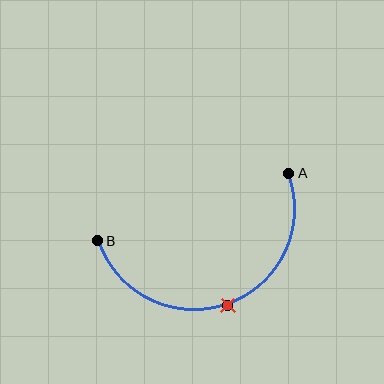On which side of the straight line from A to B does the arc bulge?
The arc bulges below the straight line connecting A and B.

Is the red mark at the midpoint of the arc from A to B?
Yes. The red mark lies on the arc at equal arc-length from both A and B — it is the arc midpoint.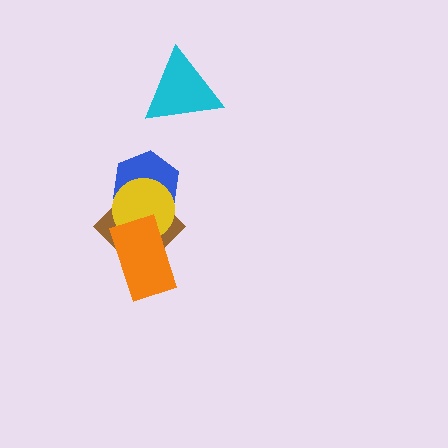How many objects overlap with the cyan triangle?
0 objects overlap with the cyan triangle.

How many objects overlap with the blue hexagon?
2 objects overlap with the blue hexagon.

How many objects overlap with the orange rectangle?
2 objects overlap with the orange rectangle.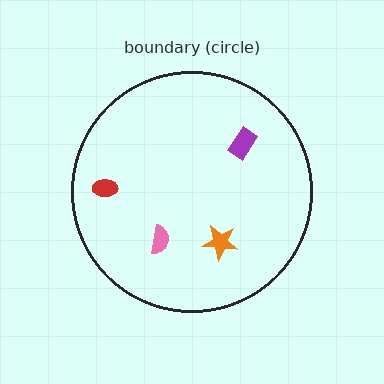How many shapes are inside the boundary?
4 inside, 0 outside.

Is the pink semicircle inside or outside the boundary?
Inside.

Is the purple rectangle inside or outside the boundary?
Inside.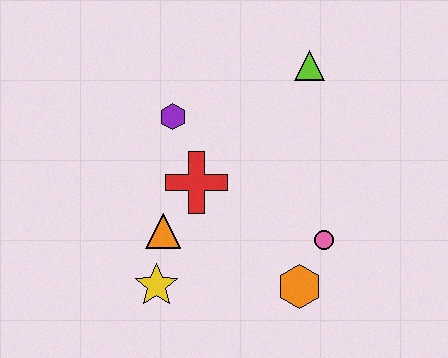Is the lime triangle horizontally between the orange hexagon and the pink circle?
Yes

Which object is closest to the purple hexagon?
The red cross is closest to the purple hexagon.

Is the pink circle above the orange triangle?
No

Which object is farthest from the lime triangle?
The yellow star is farthest from the lime triangle.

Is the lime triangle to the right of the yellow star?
Yes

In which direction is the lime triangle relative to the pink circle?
The lime triangle is above the pink circle.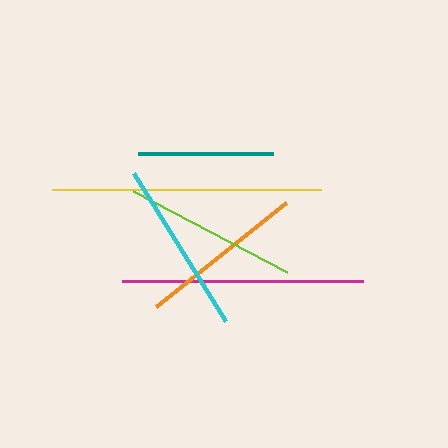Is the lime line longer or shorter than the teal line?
The lime line is longer than the teal line.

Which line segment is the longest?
The yellow line is the longest at approximately 269 pixels.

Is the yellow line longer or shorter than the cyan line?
The yellow line is longer than the cyan line.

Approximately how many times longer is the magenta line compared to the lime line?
The magenta line is approximately 1.4 times the length of the lime line.